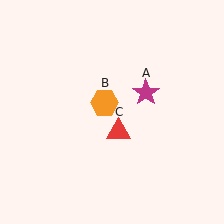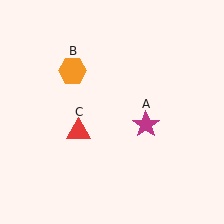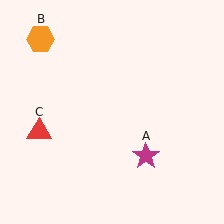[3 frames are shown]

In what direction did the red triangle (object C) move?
The red triangle (object C) moved left.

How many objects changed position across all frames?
3 objects changed position: magenta star (object A), orange hexagon (object B), red triangle (object C).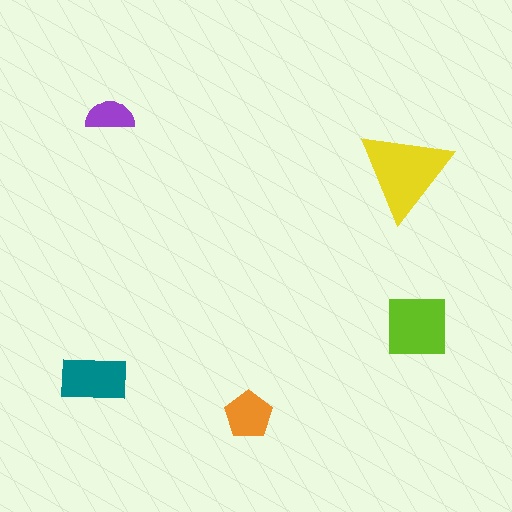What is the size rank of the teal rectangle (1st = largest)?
3rd.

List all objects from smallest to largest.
The purple semicircle, the orange pentagon, the teal rectangle, the lime square, the yellow triangle.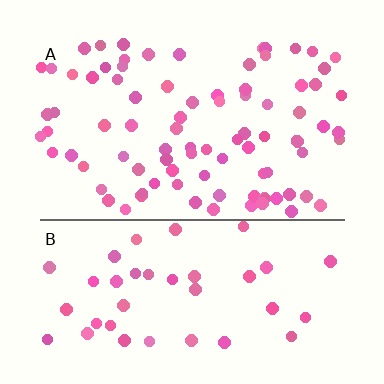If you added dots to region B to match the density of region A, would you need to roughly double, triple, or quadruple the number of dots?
Approximately double.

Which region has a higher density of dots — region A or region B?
A (the top).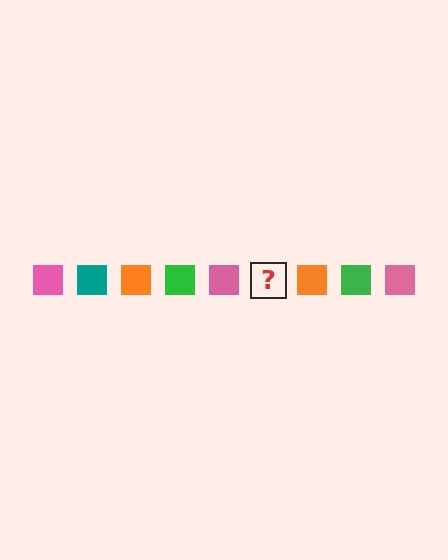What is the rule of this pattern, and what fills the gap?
The rule is that the pattern cycles through pink, teal, orange, green squares. The gap should be filled with a teal square.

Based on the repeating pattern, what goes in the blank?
The blank should be a teal square.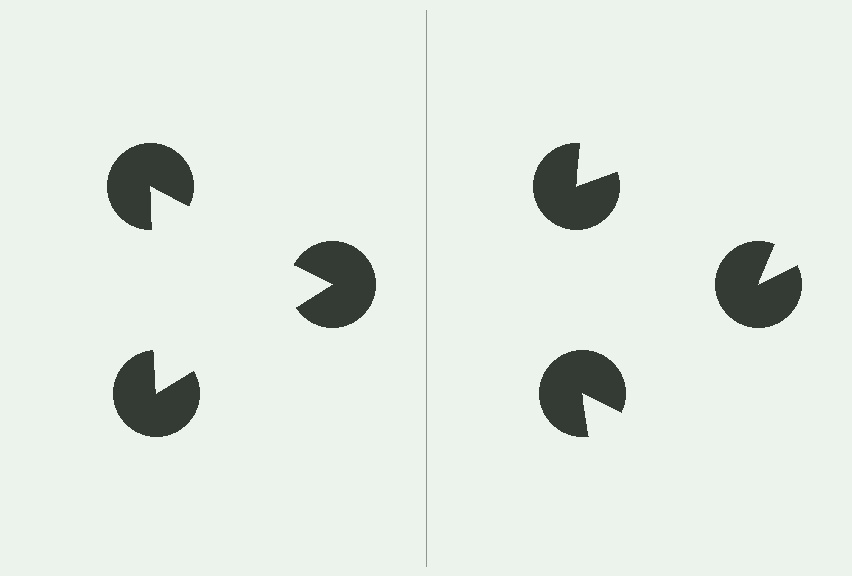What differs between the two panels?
The pac-man discs are positioned identically on both sides; only the wedge orientations differ. On the left they align to a triangle; on the right they are misaligned.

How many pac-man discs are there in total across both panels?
6 — 3 on each side.